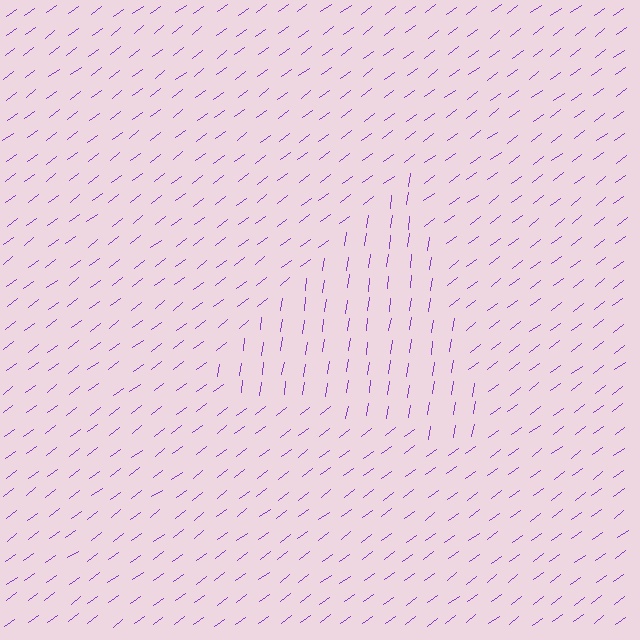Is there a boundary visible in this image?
Yes, there is a texture boundary formed by a change in line orientation.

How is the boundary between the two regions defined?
The boundary is defined purely by a change in line orientation (approximately 45 degrees difference). All lines are the same color and thickness.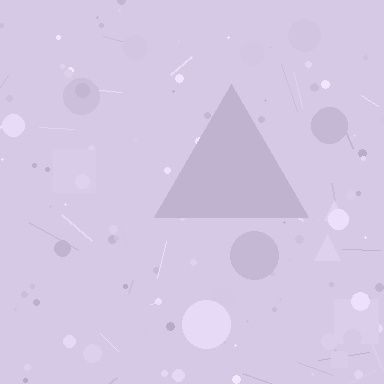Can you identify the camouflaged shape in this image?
The camouflaged shape is a triangle.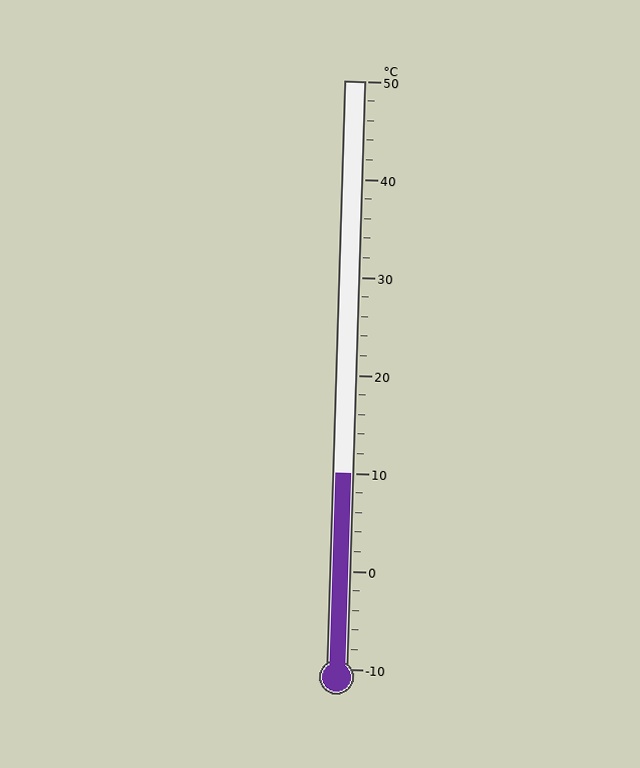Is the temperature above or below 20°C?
The temperature is below 20°C.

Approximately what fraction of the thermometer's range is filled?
The thermometer is filled to approximately 35% of its range.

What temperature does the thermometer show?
The thermometer shows approximately 10°C.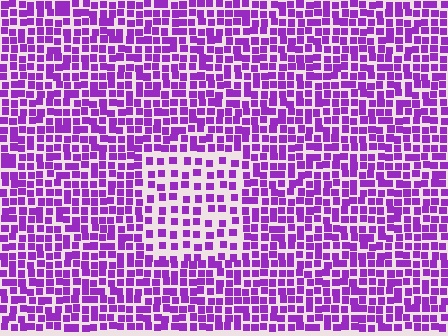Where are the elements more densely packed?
The elements are more densely packed outside the rectangle boundary.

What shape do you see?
I see a rectangle.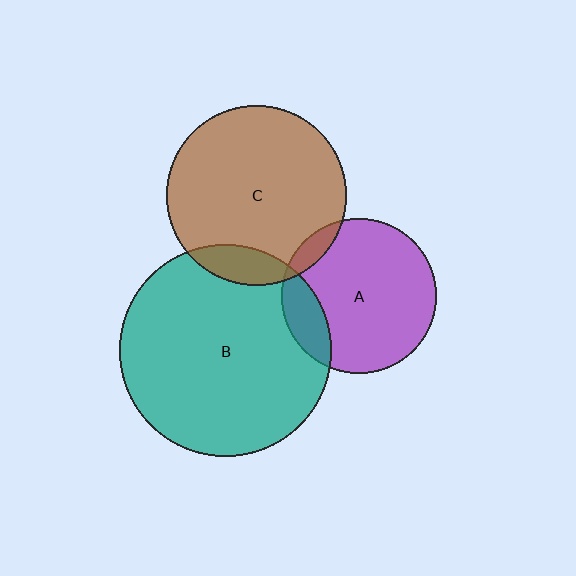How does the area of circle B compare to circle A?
Approximately 1.9 times.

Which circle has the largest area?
Circle B (teal).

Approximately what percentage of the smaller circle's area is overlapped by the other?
Approximately 10%.